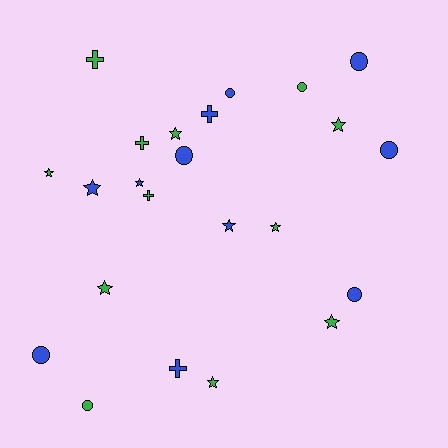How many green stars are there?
There are 7 green stars.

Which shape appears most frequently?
Star, with 10 objects.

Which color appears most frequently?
Green, with 12 objects.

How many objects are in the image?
There are 23 objects.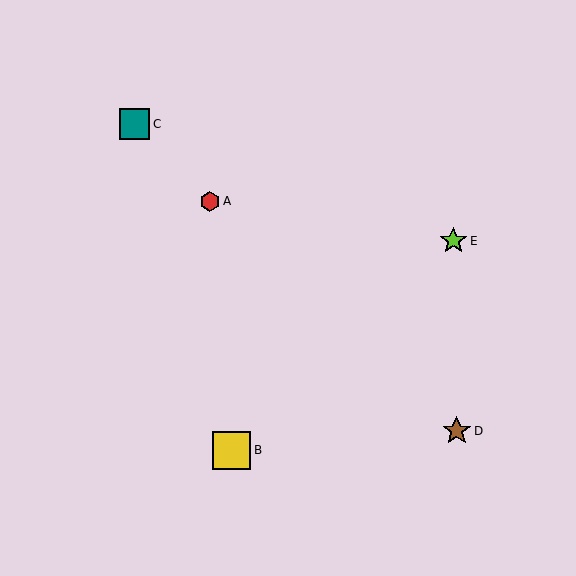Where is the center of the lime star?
The center of the lime star is at (453, 241).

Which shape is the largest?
The yellow square (labeled B) is the largest.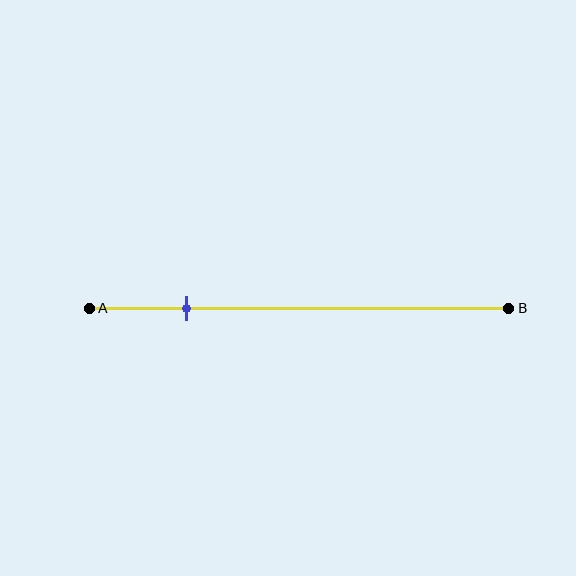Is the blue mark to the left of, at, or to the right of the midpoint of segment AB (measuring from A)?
The blue mark is to the left of the midpoint of segment AB.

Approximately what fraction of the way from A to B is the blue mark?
The blue mark is approximately 25% of the way from A to B.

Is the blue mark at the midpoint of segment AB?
No, the mark is at about 25% from A, not at the 50% midpoint.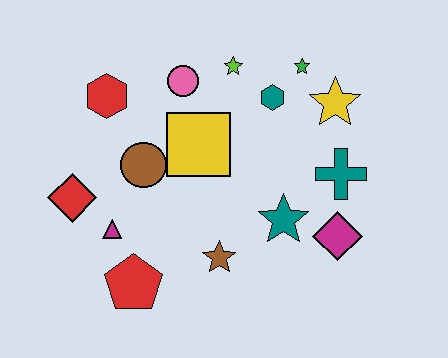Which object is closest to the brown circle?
The yellow square is closest to the brown circle.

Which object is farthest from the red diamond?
The yellow star is farthest from the red diamond.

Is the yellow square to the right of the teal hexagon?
No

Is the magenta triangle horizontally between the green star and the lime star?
No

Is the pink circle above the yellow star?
Yes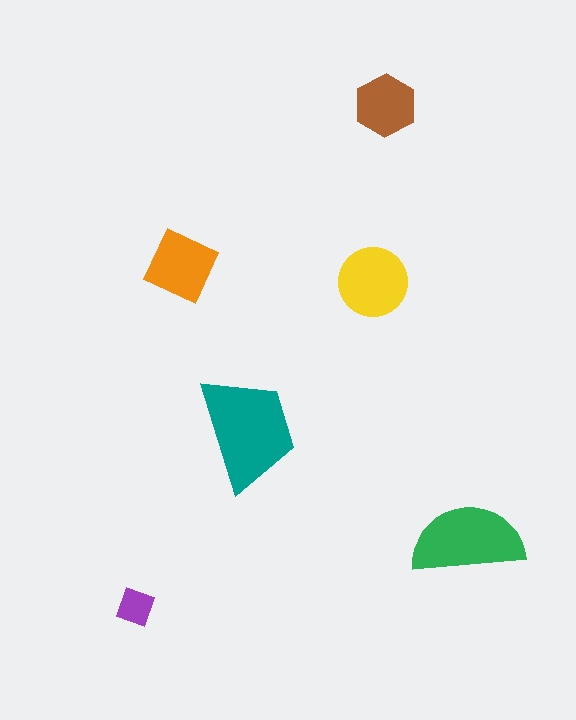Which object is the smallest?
The purple diamond.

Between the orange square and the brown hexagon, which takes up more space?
The orange square.